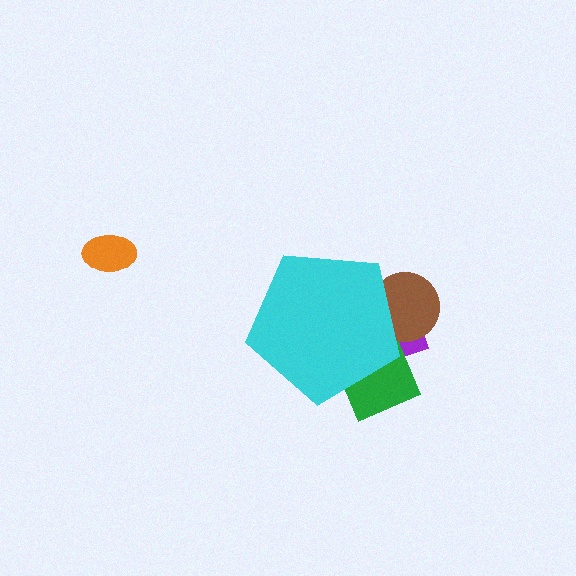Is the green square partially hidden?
Yes, the green square is partially hidden behind the cyan pentagon.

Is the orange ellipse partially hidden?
No, the orange ellipse is fully visible.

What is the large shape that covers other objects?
A cyan pentagon.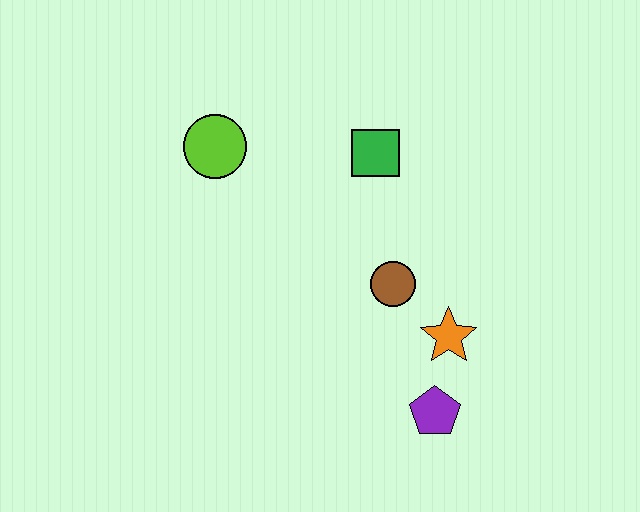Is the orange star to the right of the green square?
Yes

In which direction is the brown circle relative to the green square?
The brown circle is below the green square.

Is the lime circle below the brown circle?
No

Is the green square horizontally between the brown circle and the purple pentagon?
No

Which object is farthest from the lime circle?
The purple pentagon is farthest from the lime circle.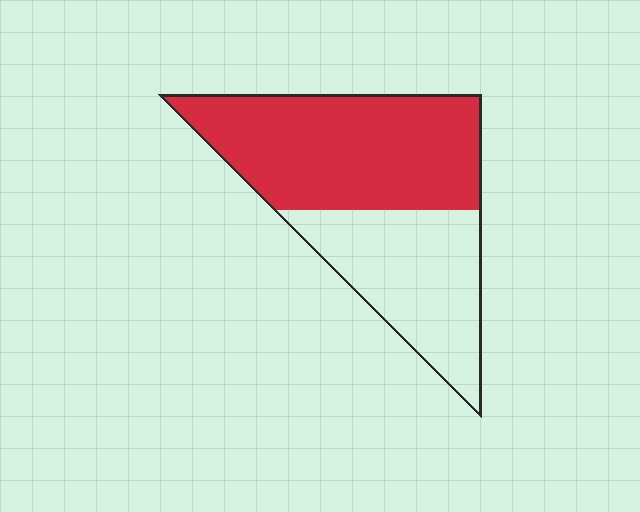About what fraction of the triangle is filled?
About three fifths (3/5).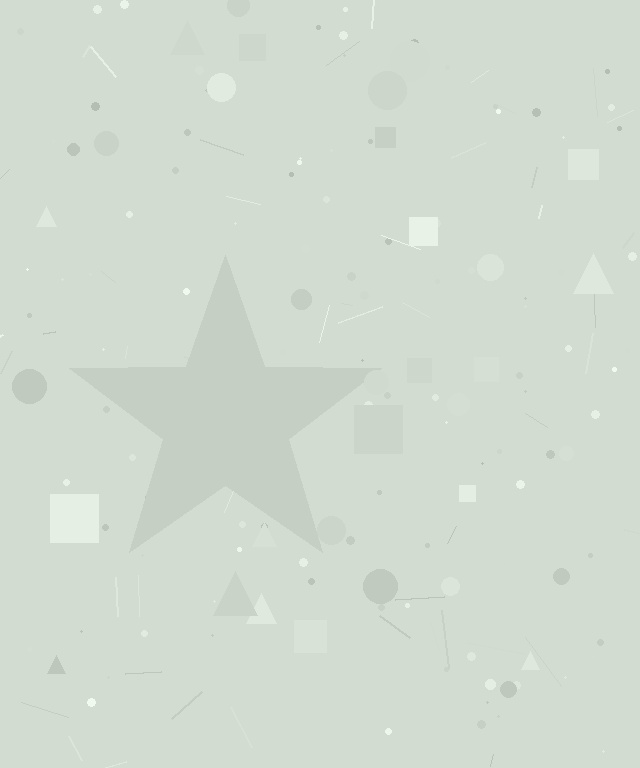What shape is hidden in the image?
A star is hidden in the image.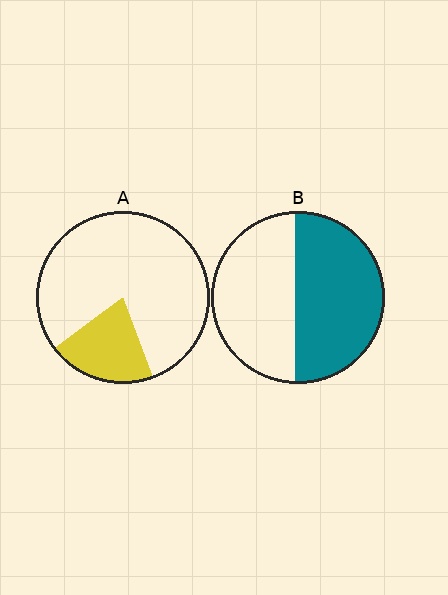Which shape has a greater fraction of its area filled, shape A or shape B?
Shape B.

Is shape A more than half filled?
No.